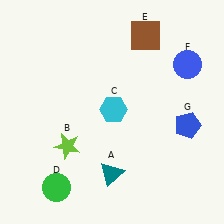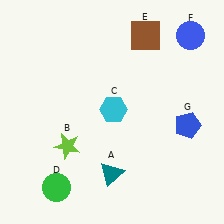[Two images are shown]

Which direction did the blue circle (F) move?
The blue circle (F) moved up.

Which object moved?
The blue circle (F) moved up.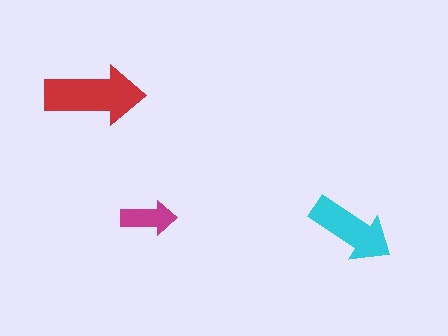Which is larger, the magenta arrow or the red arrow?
The red one.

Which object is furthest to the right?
The cyan arrow is rightmost.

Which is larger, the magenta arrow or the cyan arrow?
The cyan one.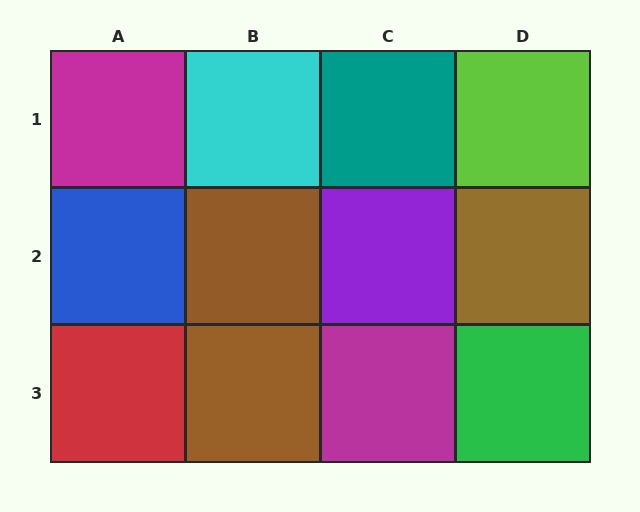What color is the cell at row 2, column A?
Blue.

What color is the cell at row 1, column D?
Lime.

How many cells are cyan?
1 cell is cyan.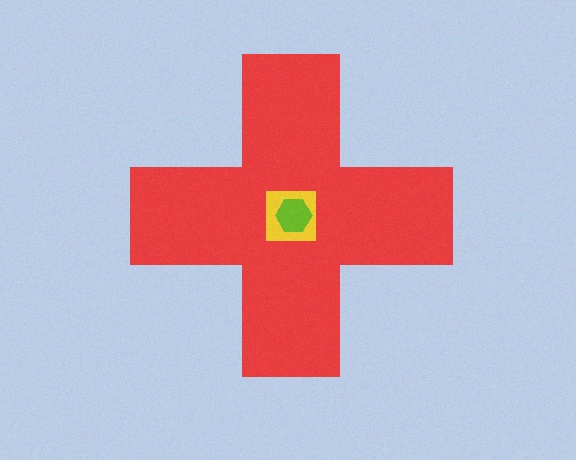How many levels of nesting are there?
3.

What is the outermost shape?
The red cross.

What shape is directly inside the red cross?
The yellow square.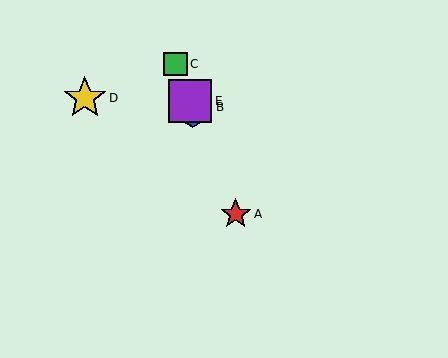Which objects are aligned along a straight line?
Objects A, B, C, E are aligned along a straight line.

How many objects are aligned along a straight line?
4 objects (A, B, C, E) are aligned along a straight line.